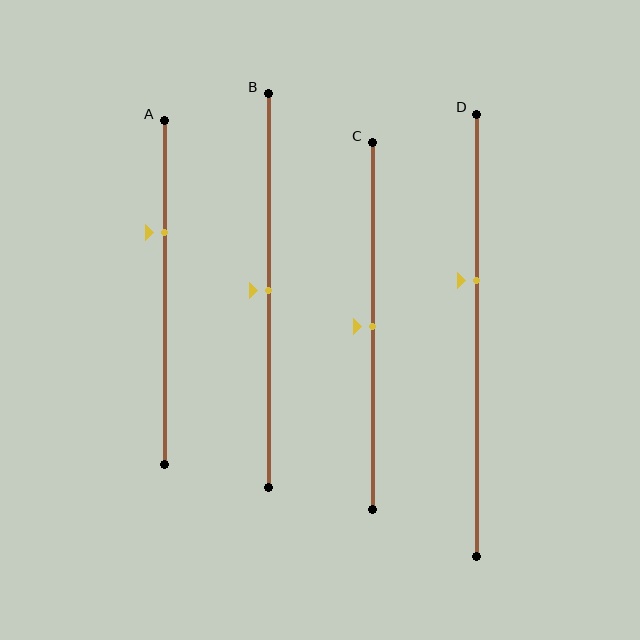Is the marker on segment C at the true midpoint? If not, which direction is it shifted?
Yes, the marker on segment C is at the true midpoint.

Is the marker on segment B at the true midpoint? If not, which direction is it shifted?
Yes, the marker on segment B is at the true midpoint.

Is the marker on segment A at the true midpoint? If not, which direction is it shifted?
No, the marker on segment A is shifted upward by about 17% of the segment length.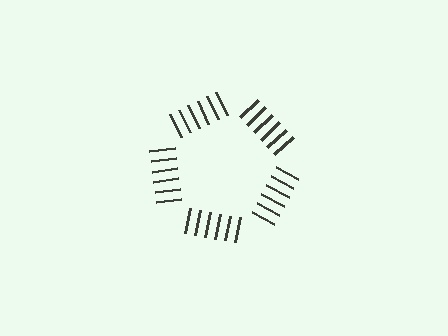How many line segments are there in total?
30 — 6 along each of the 5 edges.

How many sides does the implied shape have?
5 sides — the line-ends trace a pentagon.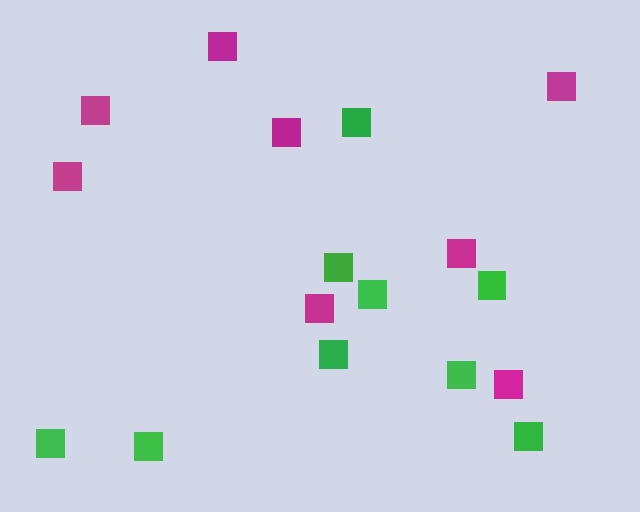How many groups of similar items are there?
There are 2 groups: one group of green squares (9) and one group of magenta squares (8).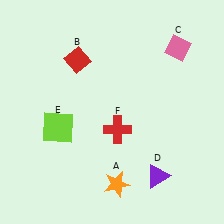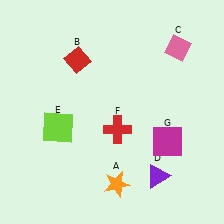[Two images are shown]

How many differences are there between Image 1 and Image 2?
There is 1 difference between the two images.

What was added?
A magenta square (G) was added in Image 2.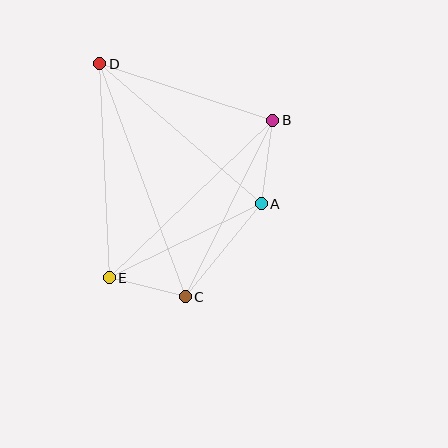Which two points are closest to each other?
Points C and E are closest to each other.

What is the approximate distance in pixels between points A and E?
The distance between A and E is approximately 169 pixels.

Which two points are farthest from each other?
Points C and D are farthest from each other.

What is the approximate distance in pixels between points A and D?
The distance between A and D is approximately 214 pixels.